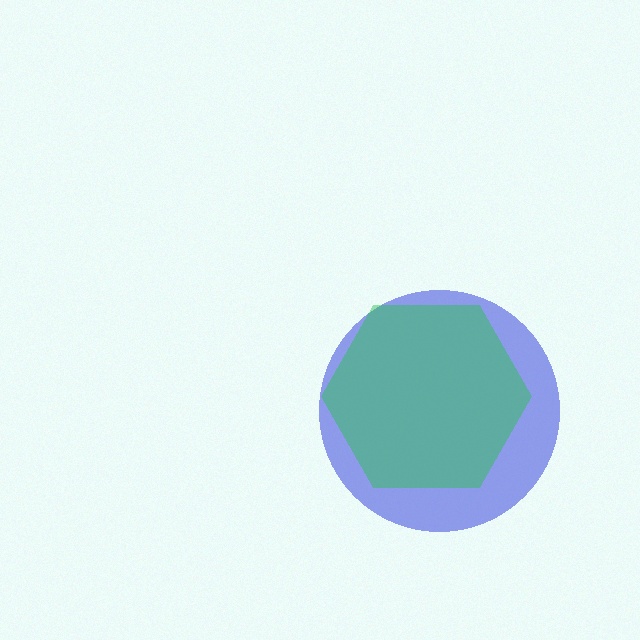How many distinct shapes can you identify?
There are 2 distinct shapes: a blue circle, a green hexagon.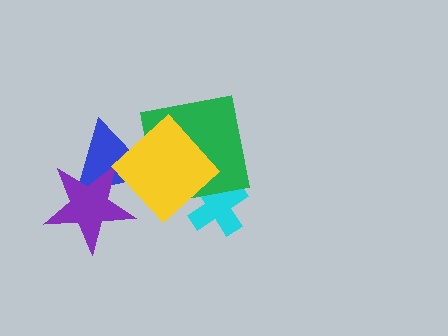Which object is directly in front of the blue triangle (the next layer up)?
The purple star is directly in front of the blue triangle.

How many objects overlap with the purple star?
1 object overlaps with the purple star.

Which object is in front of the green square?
The yellow diamond is in front of the green square.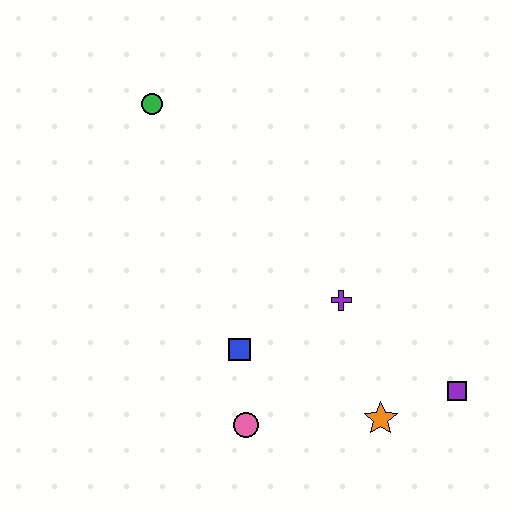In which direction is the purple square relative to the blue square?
The purple square is to the right of the blue square.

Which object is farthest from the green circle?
The purple square is farthest from the green circle.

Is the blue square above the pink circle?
Yes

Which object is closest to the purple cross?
The blue square is closest to the purple cross.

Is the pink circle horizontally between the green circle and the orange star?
Yes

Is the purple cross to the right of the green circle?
Yes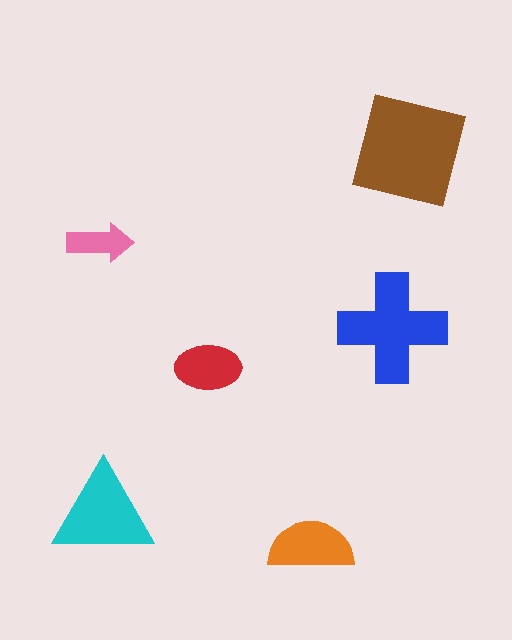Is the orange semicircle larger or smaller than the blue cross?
Smaller.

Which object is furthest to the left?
The pink arrow is leftmost.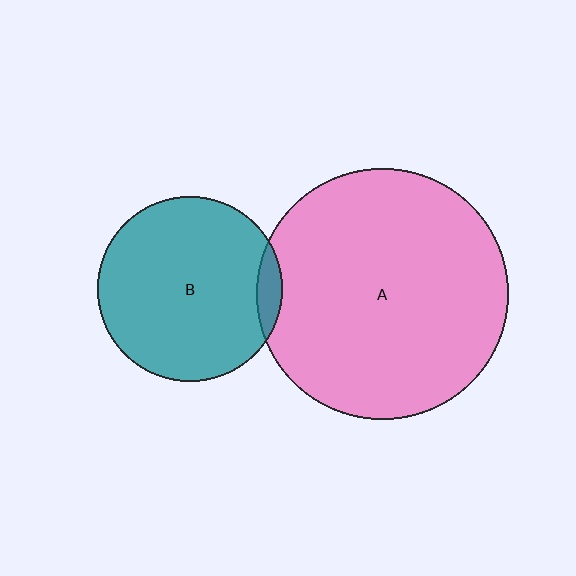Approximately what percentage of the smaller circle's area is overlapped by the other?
Approximately 5%.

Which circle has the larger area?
Circle A (pink).